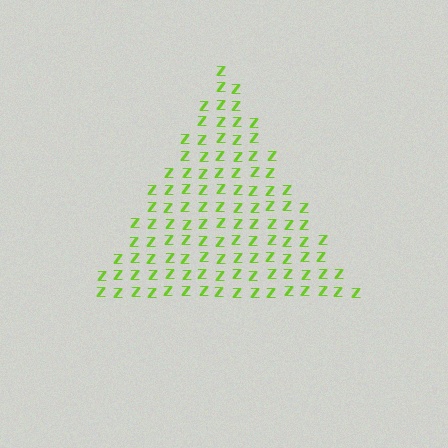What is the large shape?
The large shape is a triangle.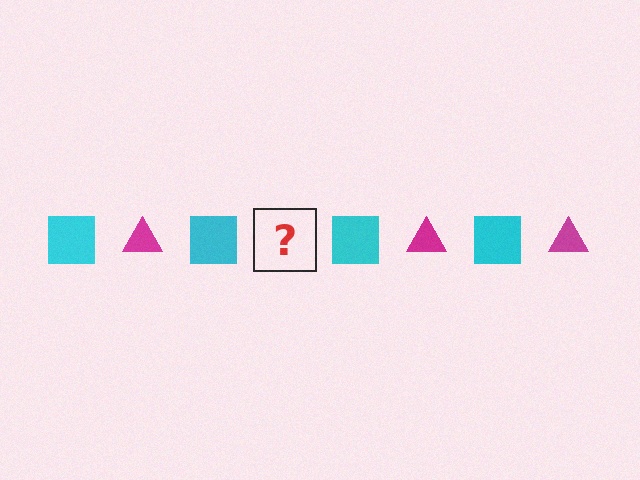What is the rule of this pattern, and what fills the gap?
The rule is that the pattern alternates between cyan square and magenta triangle. The gap should be filled with a magenta triangle.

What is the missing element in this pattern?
The missing element is a magenta triangle.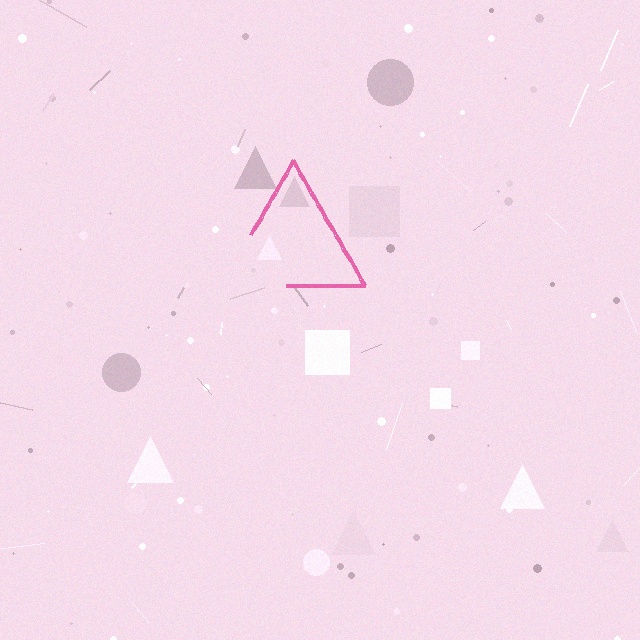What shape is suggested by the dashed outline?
The dashed outline suggests a triangle.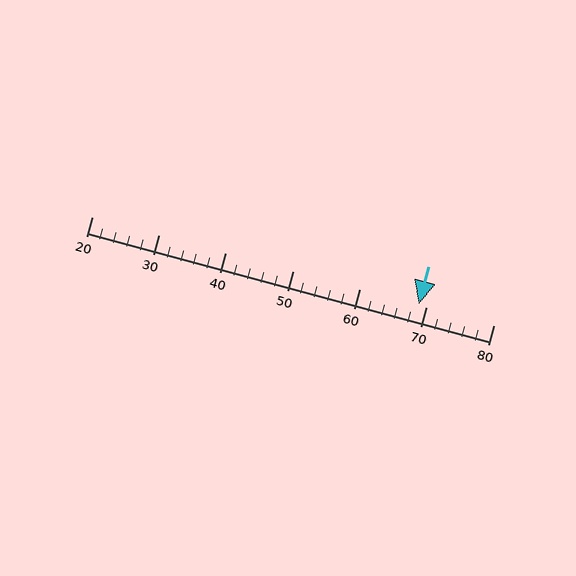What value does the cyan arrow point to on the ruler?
The cyan arrow points to approximately 69.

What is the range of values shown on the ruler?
The ruler shows values from 20 to 80.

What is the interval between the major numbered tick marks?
The major tick marks are spaced 10 units apart.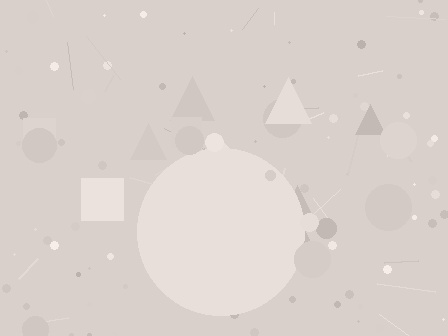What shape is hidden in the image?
A circle is hidden in the image.